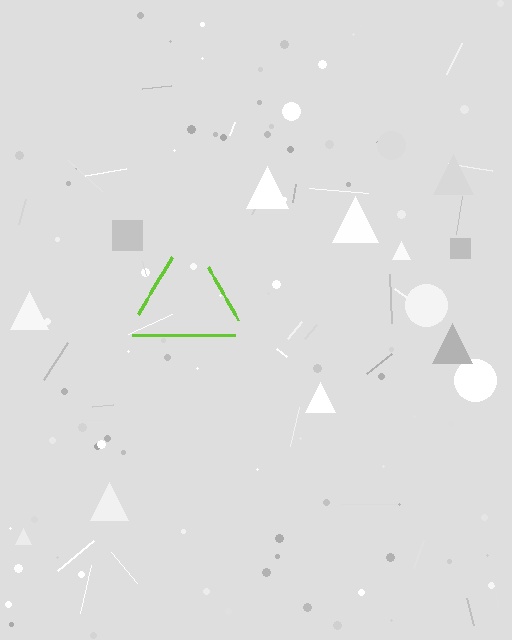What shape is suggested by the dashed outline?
The dashed outline suggests a triangle.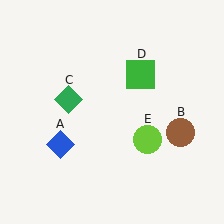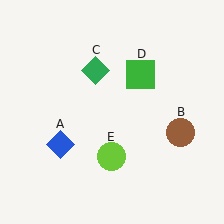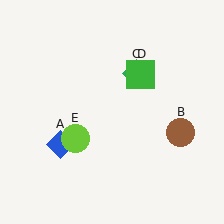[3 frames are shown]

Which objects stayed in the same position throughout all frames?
Blue diamond (object A) and brown circle (object B) and green square (object D) remained stationary.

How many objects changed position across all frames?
2 objects changed position: green diamond (object C), lime circle (object E).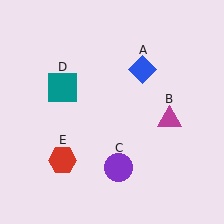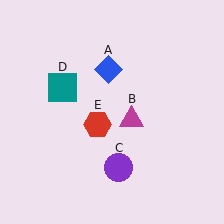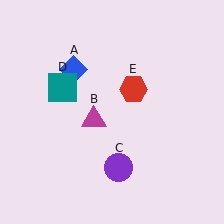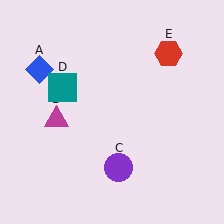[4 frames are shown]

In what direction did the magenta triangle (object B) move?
The magenta triangle (object B) moved left.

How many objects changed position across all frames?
3 objects changed position: blue diamond (object A), magenta triangle (object B), red hexagon (object E).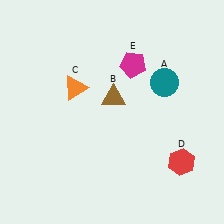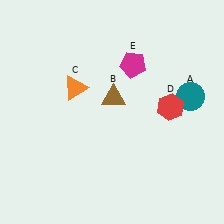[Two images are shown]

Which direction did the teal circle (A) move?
The teal circle (A) moved right.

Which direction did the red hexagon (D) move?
The red hexagon (D) moved up.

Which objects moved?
The objects that moved are: the teal circle (A), the red hexagon (D).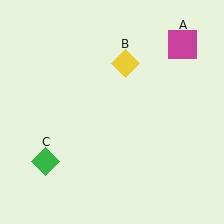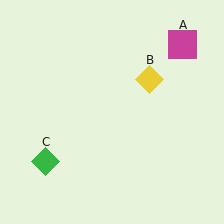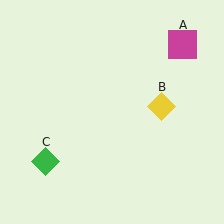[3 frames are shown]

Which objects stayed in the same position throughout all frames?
Magenta square (object A) and green diamond (object C) remained stationary.